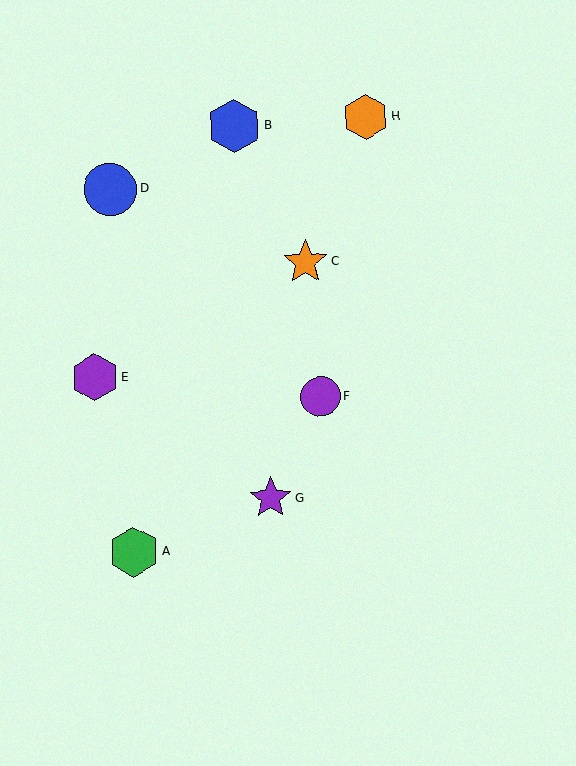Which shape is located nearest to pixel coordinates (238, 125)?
The blue hexagon (labeled B) at (234, 126) is nearest to that location.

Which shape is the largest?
The blue hexagon (labeled B) is the largest.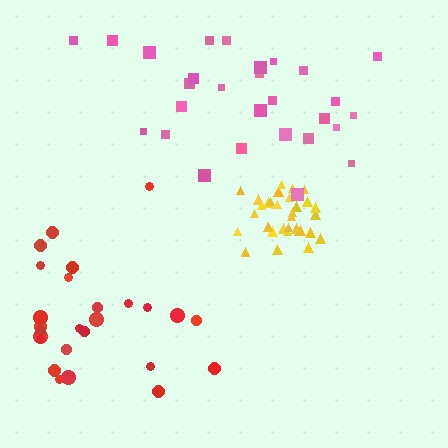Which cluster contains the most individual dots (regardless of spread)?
Yellow (34).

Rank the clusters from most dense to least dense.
yellow, red, pink.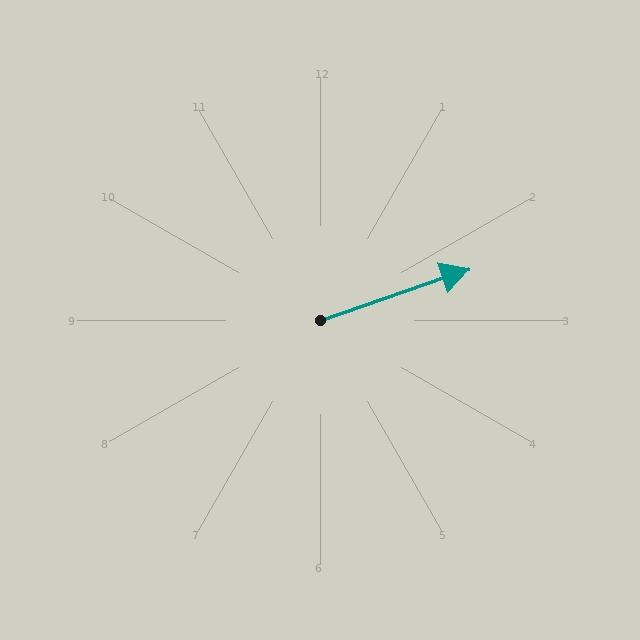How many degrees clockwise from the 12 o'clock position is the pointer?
Approximately 71 degrees.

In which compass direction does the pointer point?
East.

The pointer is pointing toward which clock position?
Roughly 2 o'clock.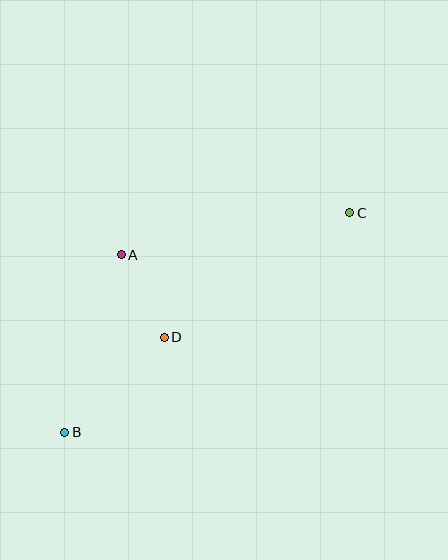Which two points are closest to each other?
Points A and D are closest to each other.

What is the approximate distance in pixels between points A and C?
The distance between A and C is approximately 232 pixels.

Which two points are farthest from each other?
Points B and C are farthest from each other.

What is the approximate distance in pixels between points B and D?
The distance between B and D is approximately 138 pixels.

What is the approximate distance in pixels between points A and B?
The distance between A and B is approximately 187 pixels.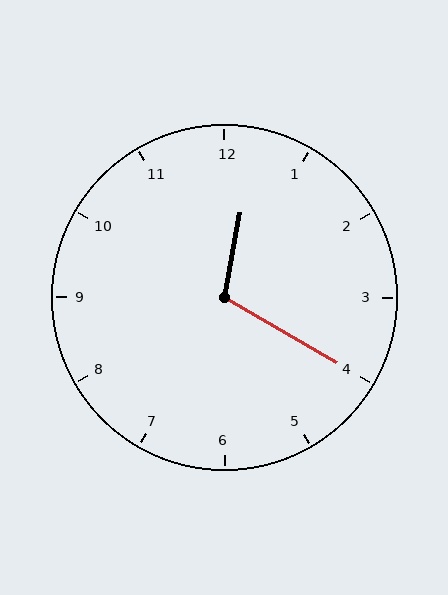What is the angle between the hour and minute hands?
Approximately 110 degrees.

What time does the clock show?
12:20.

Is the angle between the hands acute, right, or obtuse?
It is obtuse.